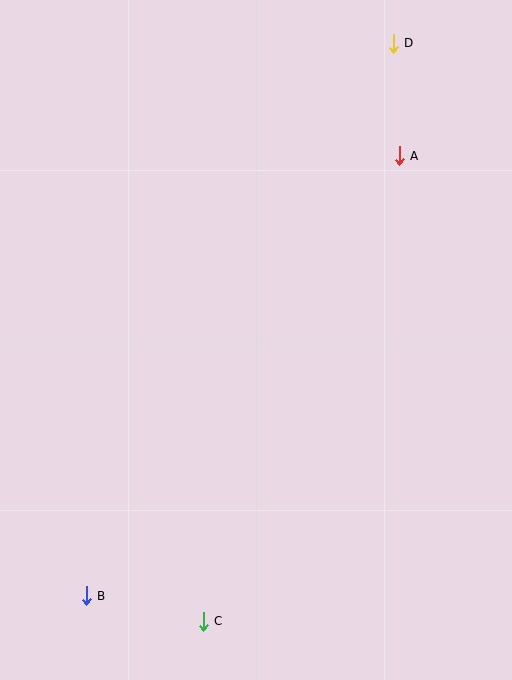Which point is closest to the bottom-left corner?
Point B is closest to the bottom-left corner.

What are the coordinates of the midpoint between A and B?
The midpoint between A and B is at (243, 376).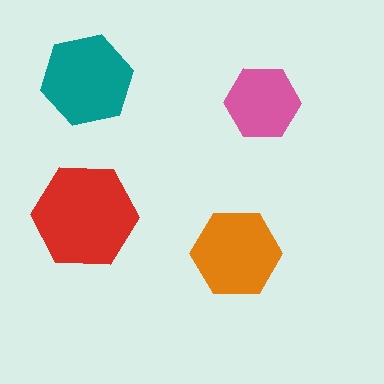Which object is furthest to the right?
The pink hexagon is rightmost.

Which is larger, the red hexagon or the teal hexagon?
The red one.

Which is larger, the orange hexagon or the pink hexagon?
The orange one.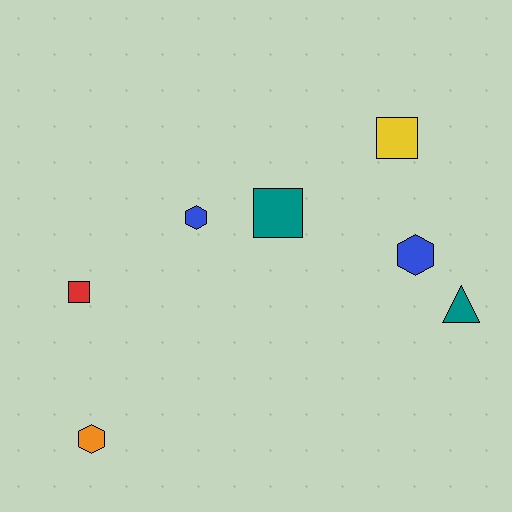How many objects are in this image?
There are 7 objects.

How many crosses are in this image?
There are no crosses.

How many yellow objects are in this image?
There is 1 yellow object.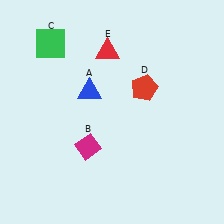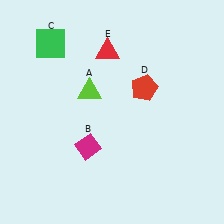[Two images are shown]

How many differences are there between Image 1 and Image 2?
There is 1 difference between the two images.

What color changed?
The triangle (A) changed from blue in Image 1 to lime in Image 2.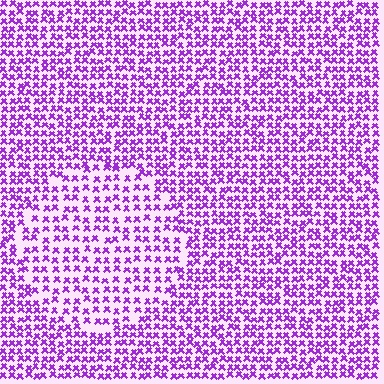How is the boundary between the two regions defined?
The boundary is defined by a change in element density (approximately 1.6x ratio). All elements are the same color, size, and shape.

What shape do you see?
I see a circle.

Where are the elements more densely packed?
The elements are more densely packed outside the circle boundary.